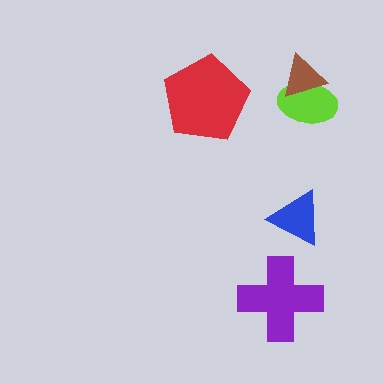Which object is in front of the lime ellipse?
The brown triangle is in front of the lime ellipse.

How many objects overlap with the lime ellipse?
1 object overlaps with the lime ellipse.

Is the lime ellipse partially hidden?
Yes, it is partially covered by another shape.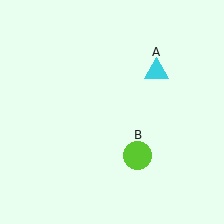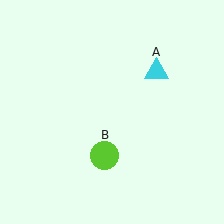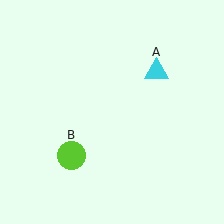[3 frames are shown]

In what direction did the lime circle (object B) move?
The lime circle (object B) moved left.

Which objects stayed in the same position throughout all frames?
Cyan triangle (object A) remained stationary.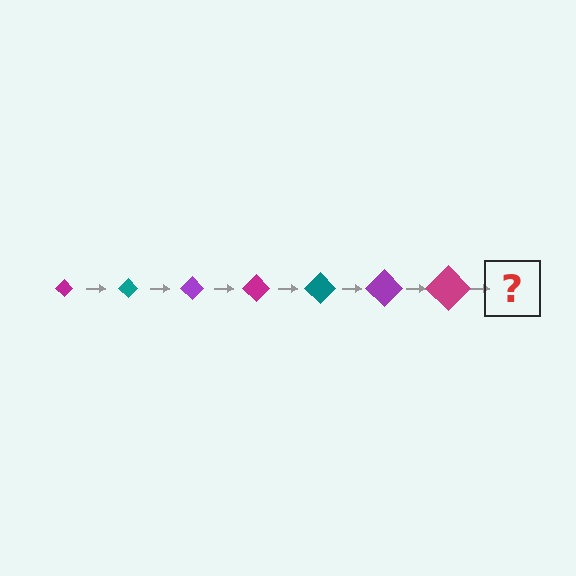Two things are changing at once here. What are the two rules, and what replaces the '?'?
The two rules are that the diamond grows larger each step and the color cycles through magenta, teal, and purple. The '?' should be a teal diamond, larger than the previous one.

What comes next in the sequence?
The next element should be a teal diamond, larger than the previous one.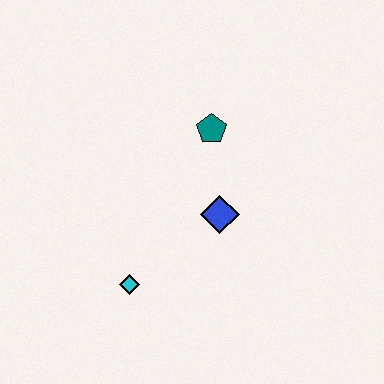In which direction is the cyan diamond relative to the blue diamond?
The cyan diamond is to the left of the blue diamond.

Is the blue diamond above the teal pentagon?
No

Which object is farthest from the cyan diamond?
The teal pentagon is farthest from the cyan diamond.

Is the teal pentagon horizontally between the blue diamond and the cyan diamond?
Yes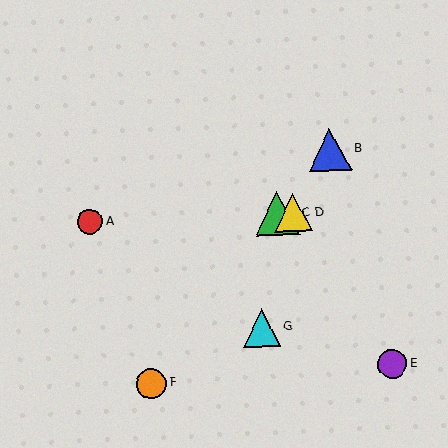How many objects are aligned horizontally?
3 objects (A, C, D) are aligned horizontally.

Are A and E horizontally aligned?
No, A is at y≈222 and E is at y≈364.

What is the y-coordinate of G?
Object G is at y≈328.